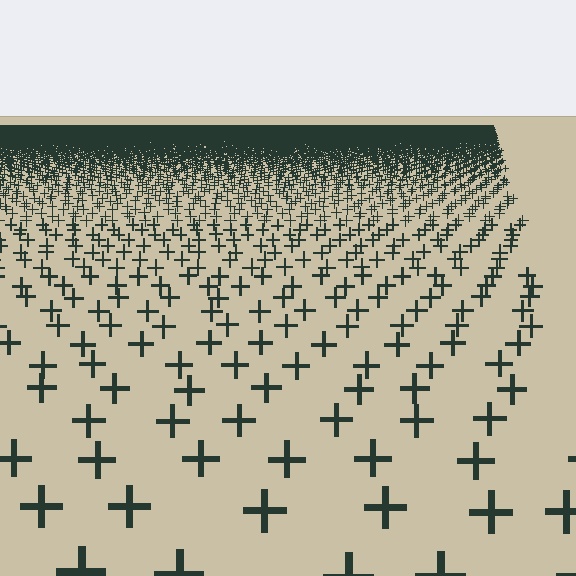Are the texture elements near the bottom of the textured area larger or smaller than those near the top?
Larger. Near the bottom, elements are closer to the viewer and appear at a bigger on-screen size.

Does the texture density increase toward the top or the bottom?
Density increases toward the top.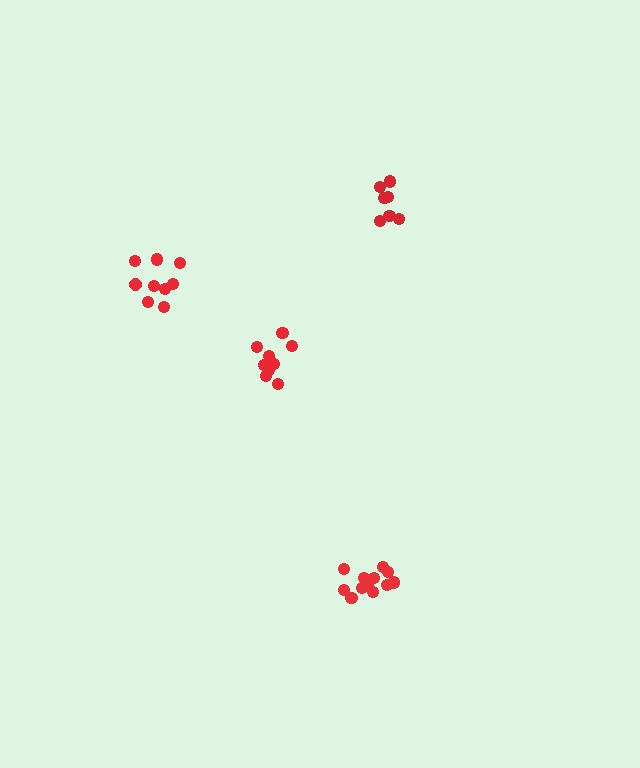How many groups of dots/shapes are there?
There are 4 groups.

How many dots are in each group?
Group 1: 12 dots, Group 2: 7 dots, Group 3: 9 dots, Group 4: 9 dots (37 total).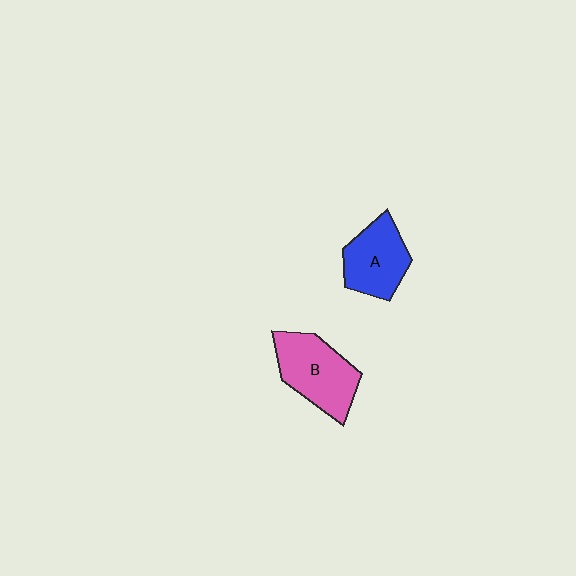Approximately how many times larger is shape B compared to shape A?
Approximately 1.2 times.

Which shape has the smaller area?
Shape A (blue).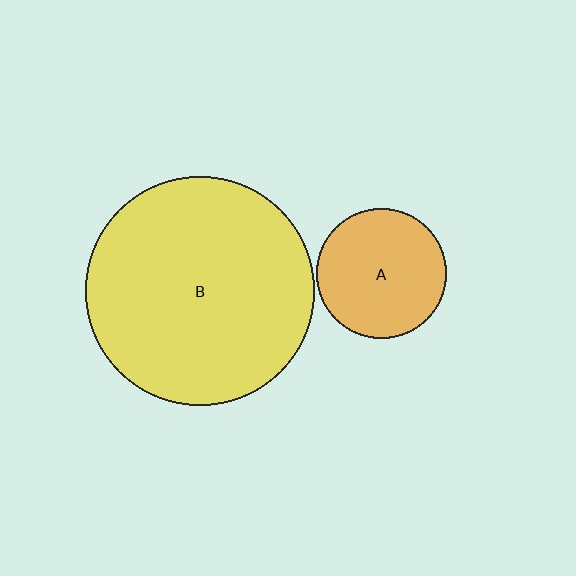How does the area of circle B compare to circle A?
Approximately 3.1 times.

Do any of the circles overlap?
No, none of the circles overlap.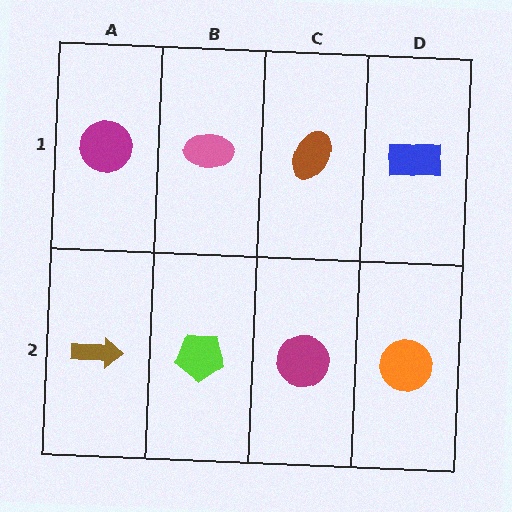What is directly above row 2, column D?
A blue rectangle.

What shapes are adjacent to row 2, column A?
A magenta circle (row 1, column A), a lime pentagon (row 2, column B).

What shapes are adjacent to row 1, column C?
A magenta circle (row 2, column C), a pink ellipse (row 1, column B), a blue rectangle (row 1, column D).